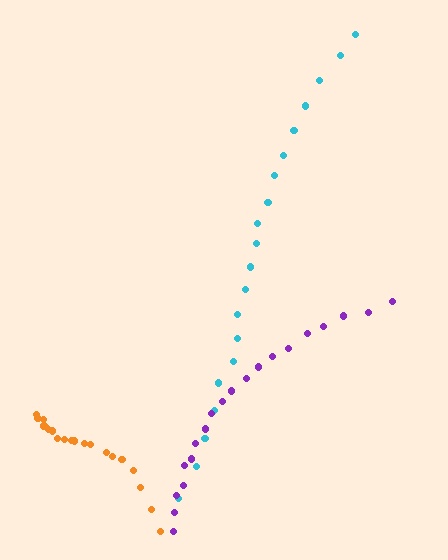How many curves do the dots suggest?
There are 3 distinct paths.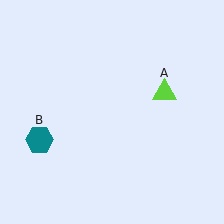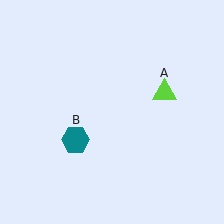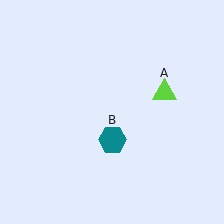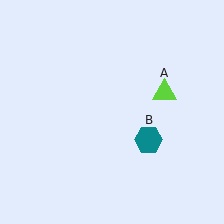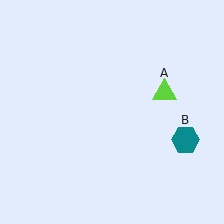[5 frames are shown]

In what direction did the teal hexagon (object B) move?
The teal hexagon (object B) moved right.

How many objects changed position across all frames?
1 object changed position: teal hexagon (object B).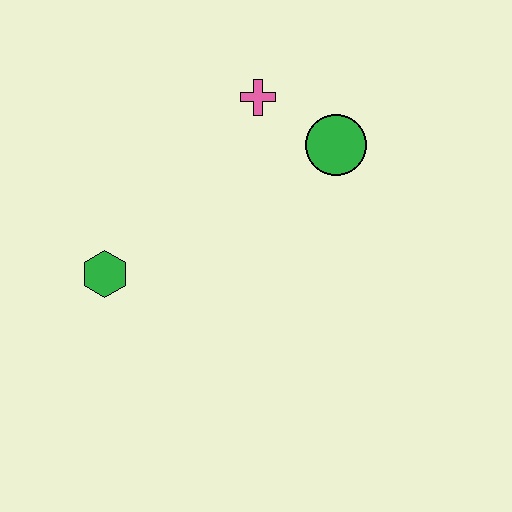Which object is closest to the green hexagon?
The pink cross is closest to the green hexagon.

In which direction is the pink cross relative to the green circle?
The pink cross is to the left of the green circle.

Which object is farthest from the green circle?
The green hexagon is farthest from the green circle.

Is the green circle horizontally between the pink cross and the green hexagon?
No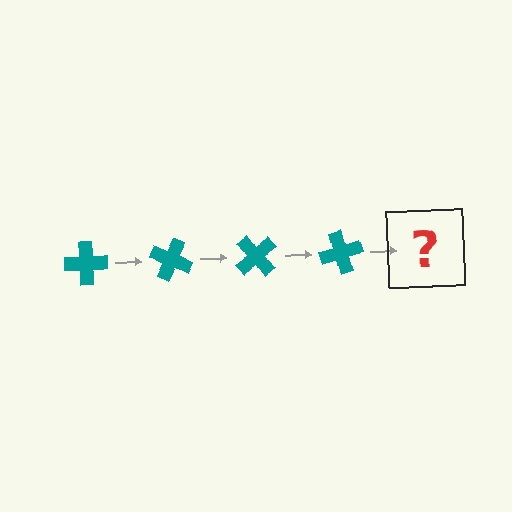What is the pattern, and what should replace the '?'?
The pattern is that the cross rotates 25 degrees each step. The '?' should be a teal cross rotated 100 degrees.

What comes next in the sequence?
The next element should be a teal cross rotated 100 degrees.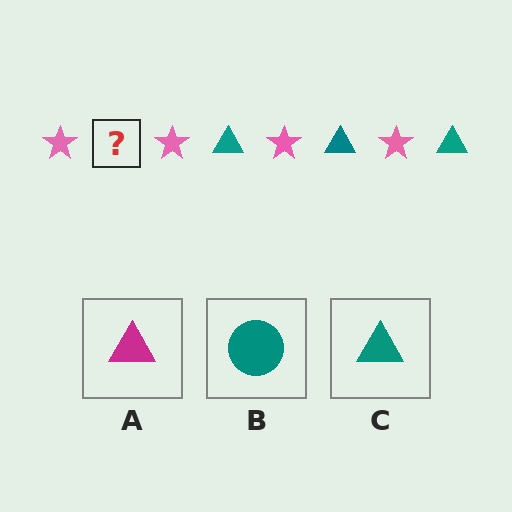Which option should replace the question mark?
Option C.